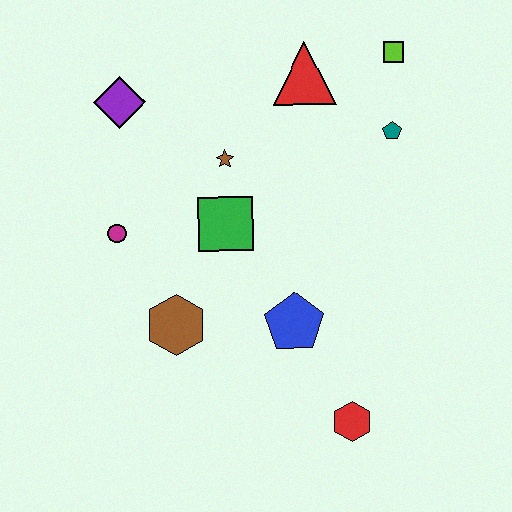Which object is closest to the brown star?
The green square is closest to the brown star.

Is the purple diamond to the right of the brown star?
No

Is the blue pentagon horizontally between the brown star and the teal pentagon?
Yes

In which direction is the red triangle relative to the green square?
The red triangle is above the green square.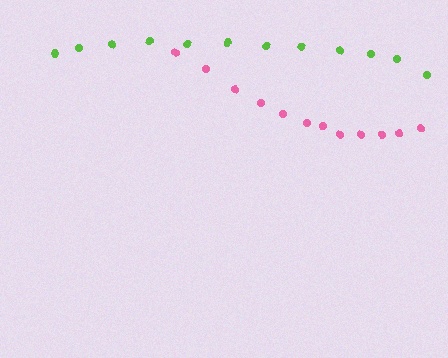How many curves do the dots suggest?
There are 2 distinct paths.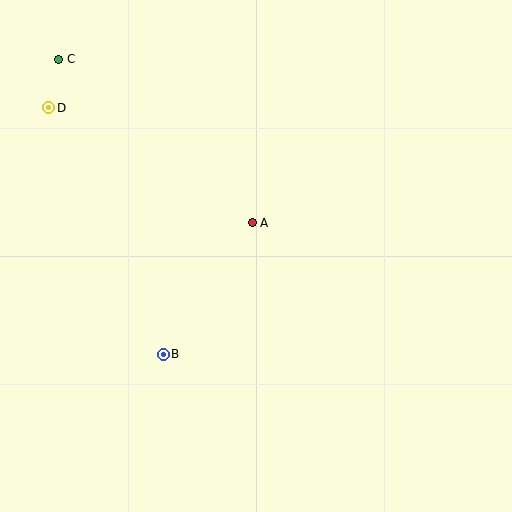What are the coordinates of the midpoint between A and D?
The midpoint between A and D is at (150, 165).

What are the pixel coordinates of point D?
Point D is at (49, 108).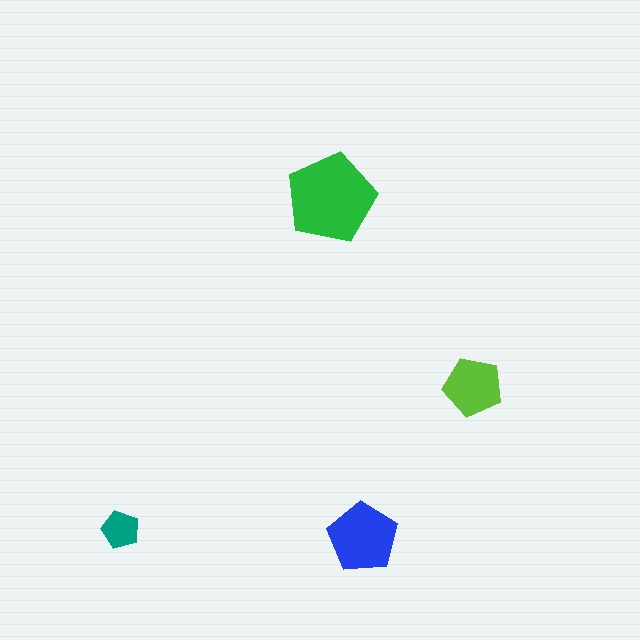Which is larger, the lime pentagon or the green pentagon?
The green one.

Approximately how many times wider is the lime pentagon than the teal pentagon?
About 1.5 times wider.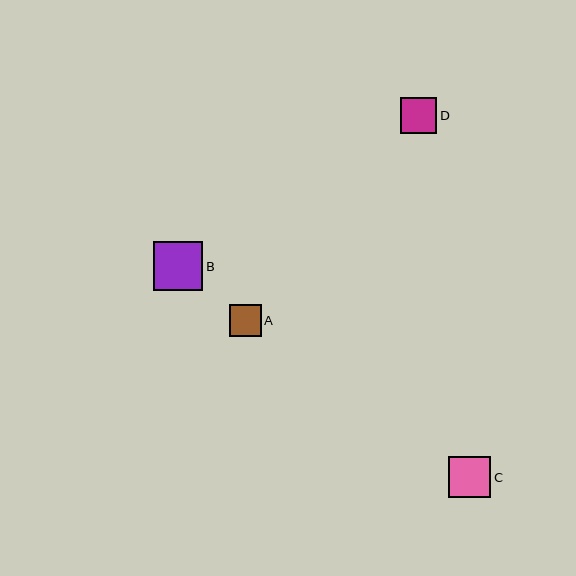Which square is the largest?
Square B is the largest with a size of approximately 49 pixels.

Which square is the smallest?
Square A is the smallest with a size of approximately 32 pixels.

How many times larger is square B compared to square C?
Square B is approximately 1.2 times the size of square C.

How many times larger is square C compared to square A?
Square C is approximately 1.3 times the size of square A.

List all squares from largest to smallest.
From largest to smallest: B, C, D, A.